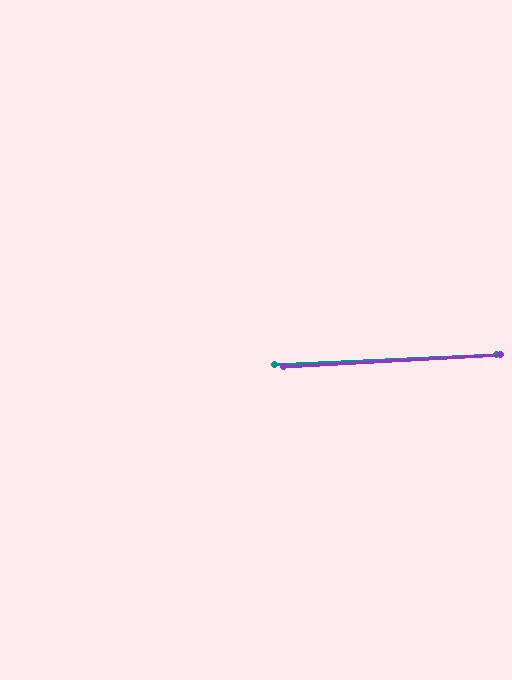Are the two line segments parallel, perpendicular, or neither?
Parallel — their directions differ by only 0.4°.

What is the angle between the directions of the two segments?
Approximately 0 degrees.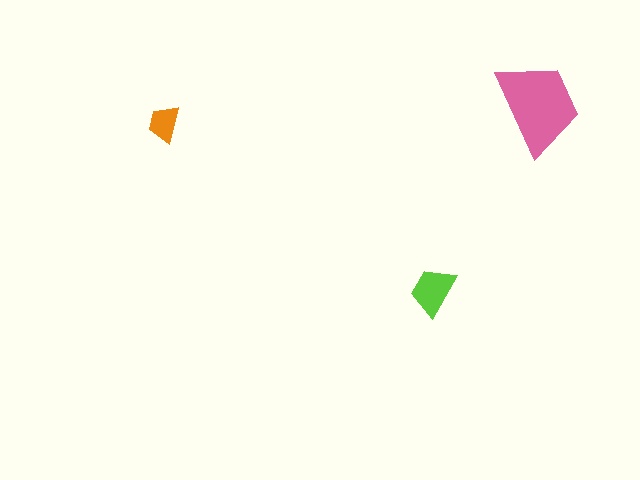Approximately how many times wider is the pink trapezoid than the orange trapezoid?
About 2.5 times wider.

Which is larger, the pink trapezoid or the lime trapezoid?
The pink one.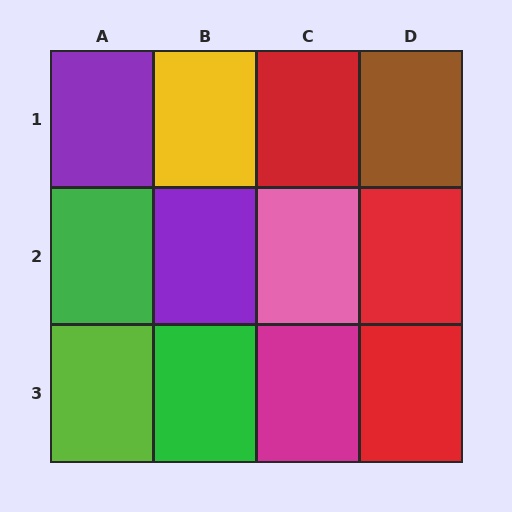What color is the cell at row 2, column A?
Green.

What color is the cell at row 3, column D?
Red.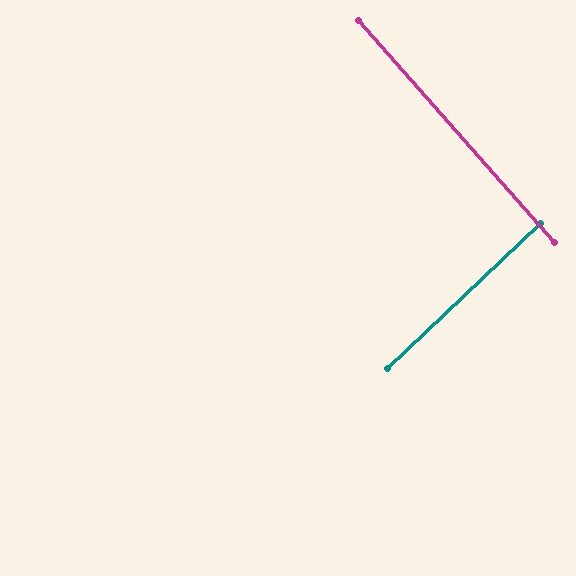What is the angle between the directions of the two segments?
Approximately 88 degrees.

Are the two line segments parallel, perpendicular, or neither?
Perpendicular — they meet at approximately 88°.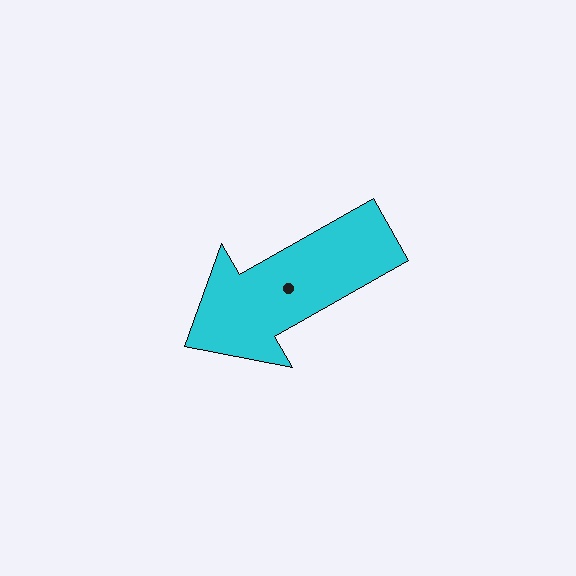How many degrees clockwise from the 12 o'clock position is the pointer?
Approximately 240 degrees.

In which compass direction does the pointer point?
Southwest.